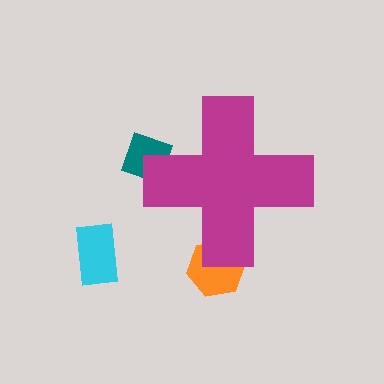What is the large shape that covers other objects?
A magenta cross.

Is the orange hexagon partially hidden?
Yes, the orange hexagon is partially hidden behind the magenta cross.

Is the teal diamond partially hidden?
Yes, the teal diamond is partially hidden behind the magenta cross.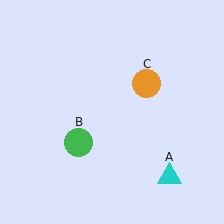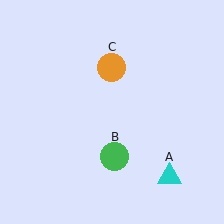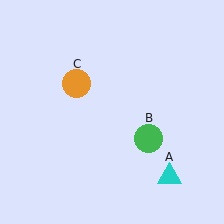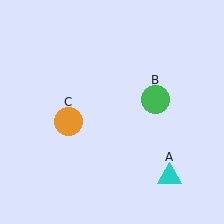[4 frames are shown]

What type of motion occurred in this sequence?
The green circle (object B), orange circle (object C) rotated counterclockwise around the center of the scene.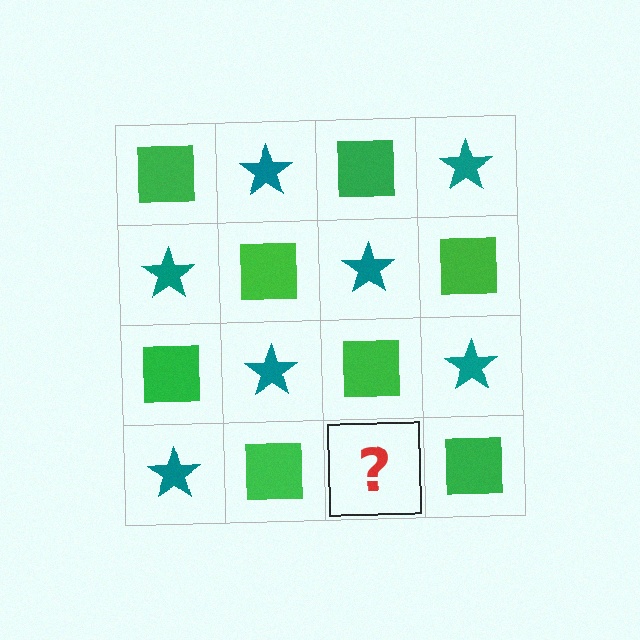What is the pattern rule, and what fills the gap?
The rule is that it alternates green square and teal star in a checkerboard pattern. The gap should be filled with a teal star.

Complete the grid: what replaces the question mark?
The question mark should be replaced with a teal star.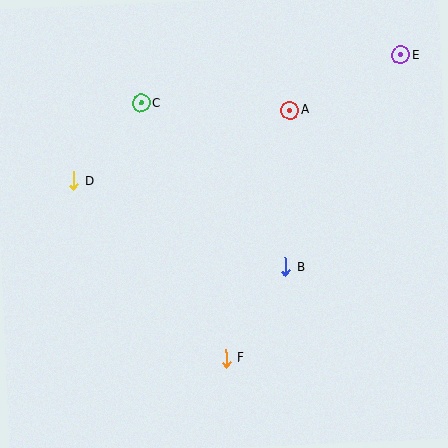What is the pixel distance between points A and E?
The distance between A and E is 124 pixels.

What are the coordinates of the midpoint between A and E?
The midpoint between A and E is at (345, 83).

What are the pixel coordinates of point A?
Point A is at (290, 110).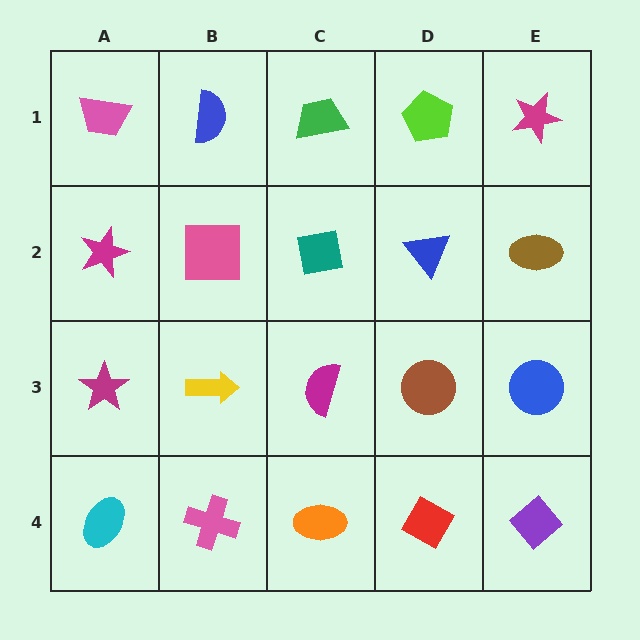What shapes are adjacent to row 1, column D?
A blue triangle (row 2, column D), a green trapezoid (row 1, column C), a magenta star (row 1, column E).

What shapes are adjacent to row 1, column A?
A magenta star (row 2, column A), a blue semicircle (row 1, column B).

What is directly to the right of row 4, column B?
An orange ellipse.